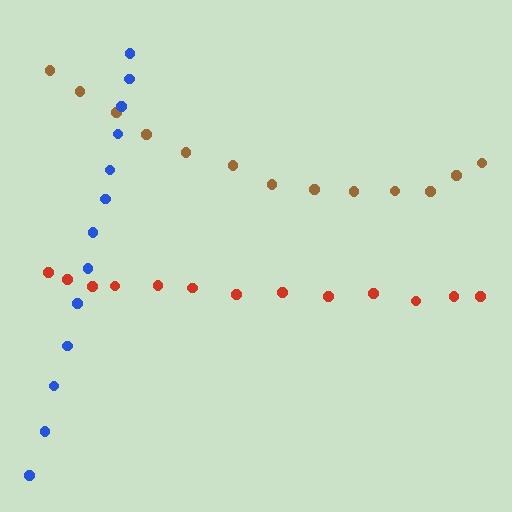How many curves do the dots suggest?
There are 3 distinct paths.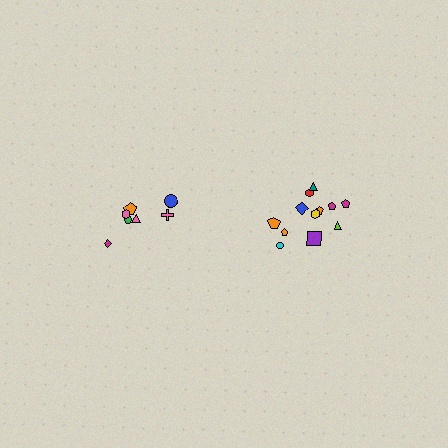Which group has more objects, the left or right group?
The right group.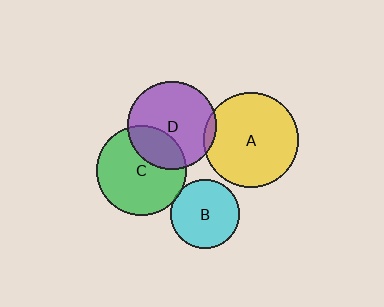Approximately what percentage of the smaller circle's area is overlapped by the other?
Approximately 5%.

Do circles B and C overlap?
Yes.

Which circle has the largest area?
Circle A (yellow).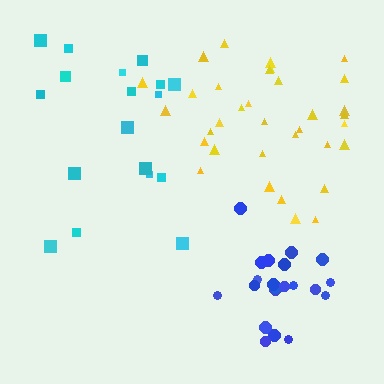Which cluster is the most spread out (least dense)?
Cyan.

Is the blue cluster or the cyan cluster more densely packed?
Blue.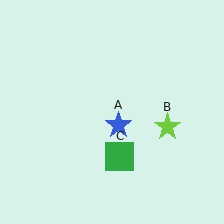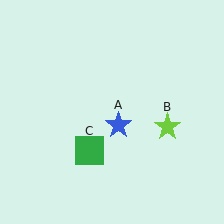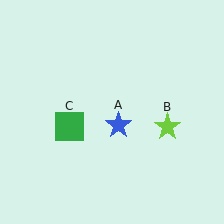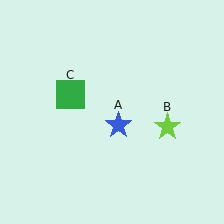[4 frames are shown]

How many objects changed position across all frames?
1 object changed position: green square (object C).